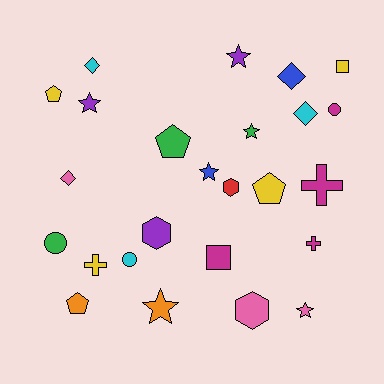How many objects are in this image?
There are 25 objects.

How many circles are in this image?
There are 3 circles.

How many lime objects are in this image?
There are no lime objects.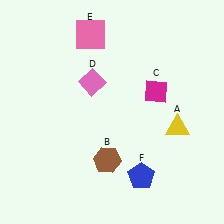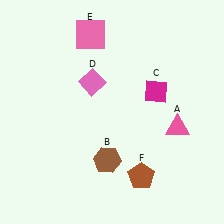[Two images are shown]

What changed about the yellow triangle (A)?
In Image 1, A is yellow. In Image 2, it changed to pink.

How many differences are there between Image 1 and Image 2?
There are 2 differences between the two images.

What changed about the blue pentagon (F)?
In Image 1, F is blue. In Image 2, it changed to brown.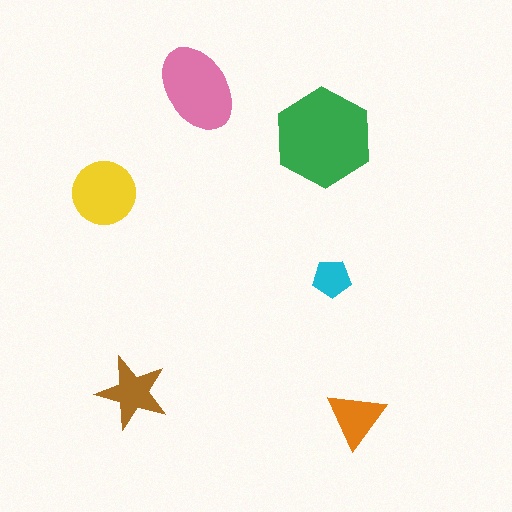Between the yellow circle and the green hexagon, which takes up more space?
The green hexagon.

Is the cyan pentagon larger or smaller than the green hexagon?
Smaller.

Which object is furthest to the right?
The orange triangle is rightmost.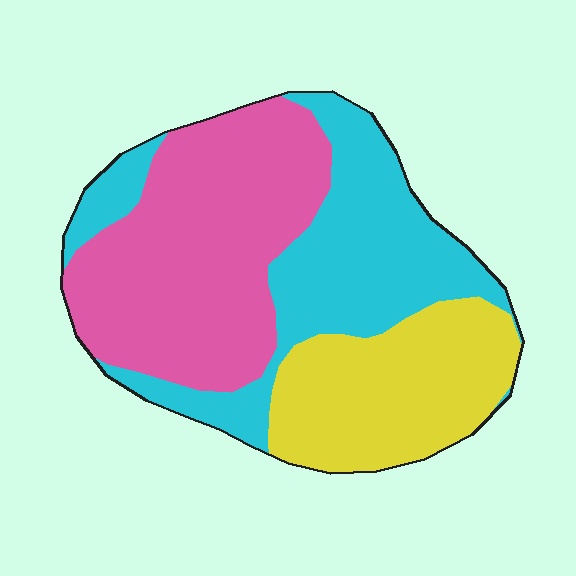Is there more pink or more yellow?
Pink.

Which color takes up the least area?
Yellow, at roughly 25%.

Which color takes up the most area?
Pink, at roughly 40%.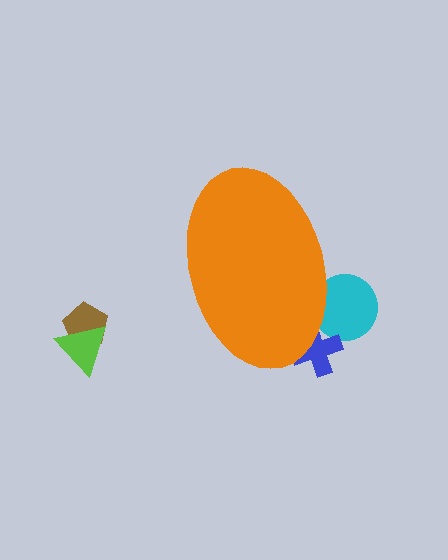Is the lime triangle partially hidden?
No, the lime triangle is fully visible.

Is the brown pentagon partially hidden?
No, the brown pentagon is fully visible.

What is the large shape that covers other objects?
An orange ellipse.